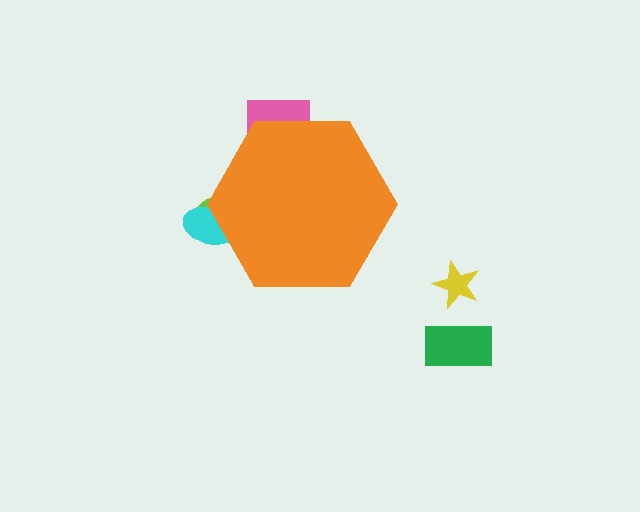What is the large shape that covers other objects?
An orange hexagon.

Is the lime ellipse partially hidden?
Yes, the lime ellipse is partially hidden behind the orange hexagon.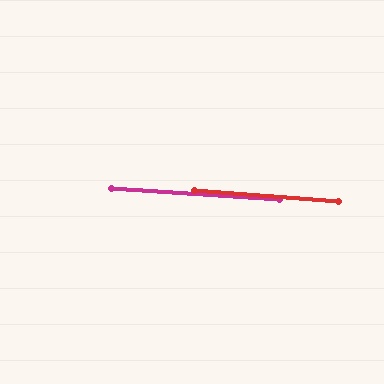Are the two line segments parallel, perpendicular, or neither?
Parallel — their directions differ by only 0.6°.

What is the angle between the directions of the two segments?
Approximately 1 degree.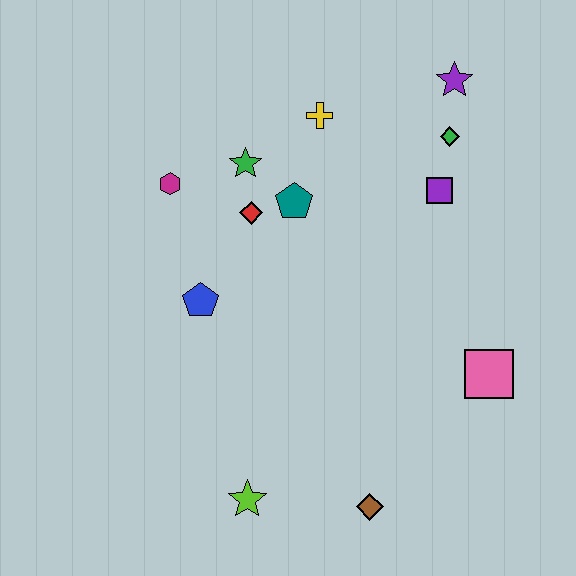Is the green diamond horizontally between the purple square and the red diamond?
No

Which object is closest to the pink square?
The brown diamond is closest to the pink square.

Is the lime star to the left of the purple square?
Yes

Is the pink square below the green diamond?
Yes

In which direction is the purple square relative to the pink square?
The purple square is above the pink square.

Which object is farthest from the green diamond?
The lime star is farthest from the green diamond.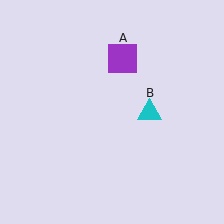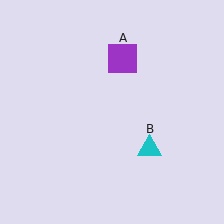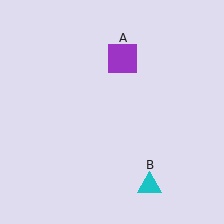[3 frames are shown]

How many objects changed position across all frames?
1 object changed position: cyan triangle (object B).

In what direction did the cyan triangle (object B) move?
The cyan triangle (object B) moved down.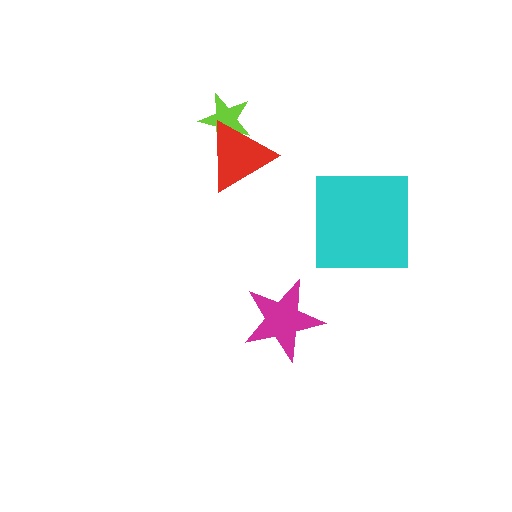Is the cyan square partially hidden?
No, no other shape covers it.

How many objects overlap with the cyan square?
0 objects overlap with the cyan square.